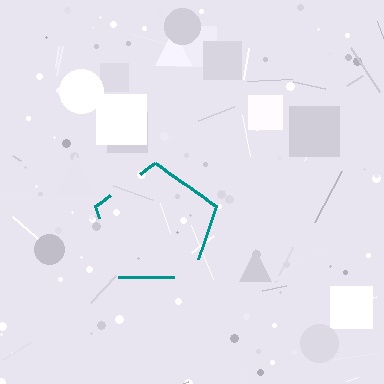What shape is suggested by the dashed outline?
The dashed outline suggests a pentagon.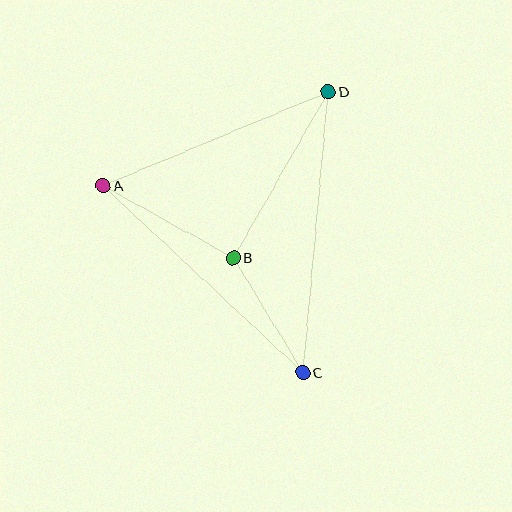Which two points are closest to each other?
Points B and C are closest to each other.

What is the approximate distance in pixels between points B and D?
The distance between B and D is approximately 191 pixels.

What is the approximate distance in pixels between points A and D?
The distance between A and D is approximately 244 pixels.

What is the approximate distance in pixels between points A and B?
The distance between A and B is approximately 149 pixels.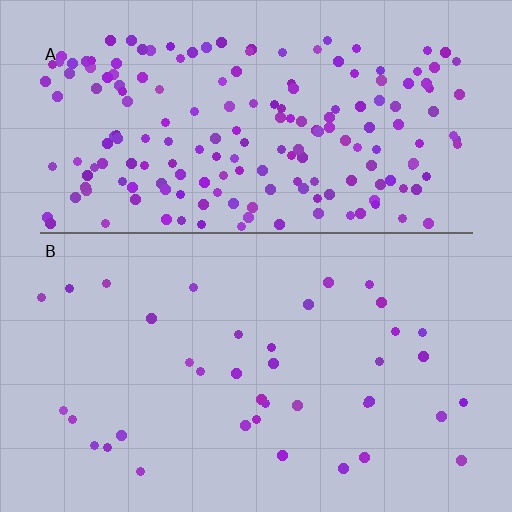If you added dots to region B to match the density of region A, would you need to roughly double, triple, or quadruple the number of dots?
Approximately quadruple.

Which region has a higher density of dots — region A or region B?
A (the top).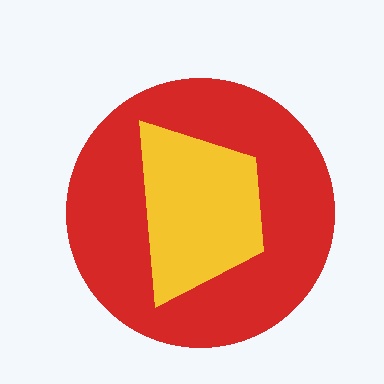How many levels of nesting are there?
2.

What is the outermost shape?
The red circle.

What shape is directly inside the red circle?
The yellow trapezoid.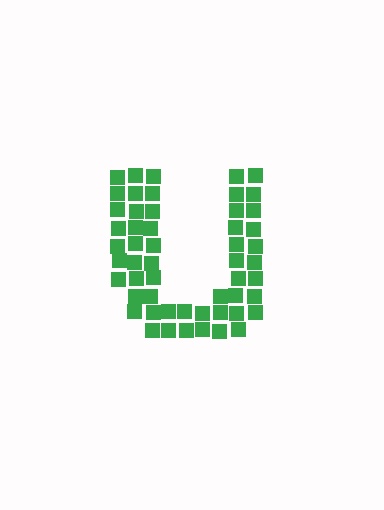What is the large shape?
The large shape is the letter U.